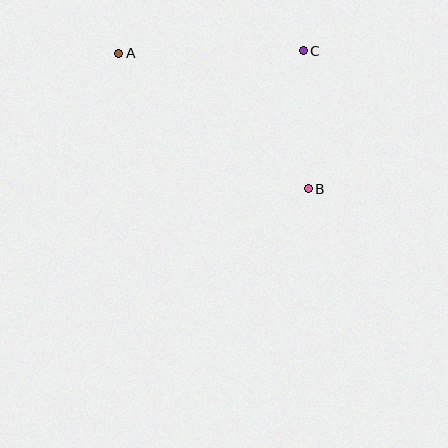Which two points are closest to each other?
Points B and C are closest to each other.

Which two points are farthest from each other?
Points A and B are farthest from each other.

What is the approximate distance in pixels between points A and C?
The distance between A and C is approximately 185 pixels.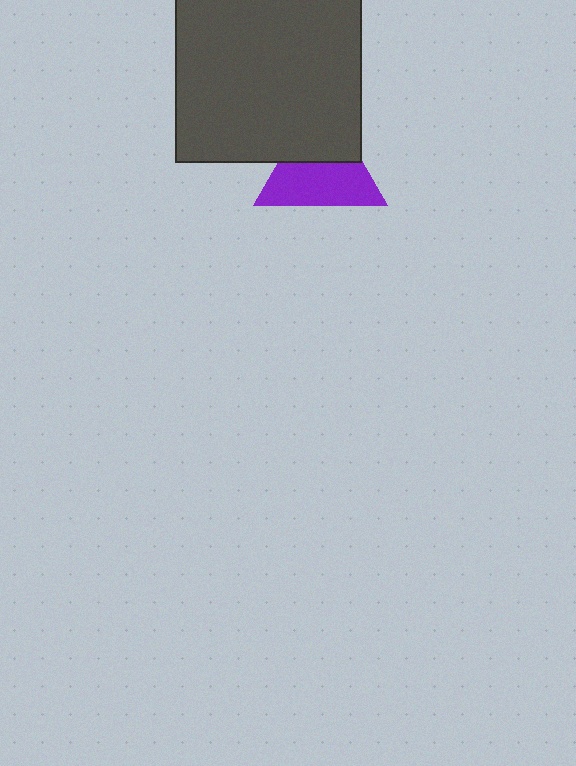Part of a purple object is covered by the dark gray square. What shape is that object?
It is a triangle.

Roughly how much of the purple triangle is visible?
About half of it is visible (roughly 59%).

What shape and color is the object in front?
The object in front is a dark gray square.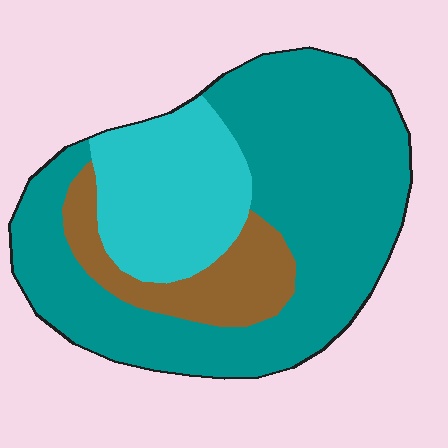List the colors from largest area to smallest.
From largest to smallest: teal, cyan, brown.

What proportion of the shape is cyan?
Cyan covers roughly 25% of the shape.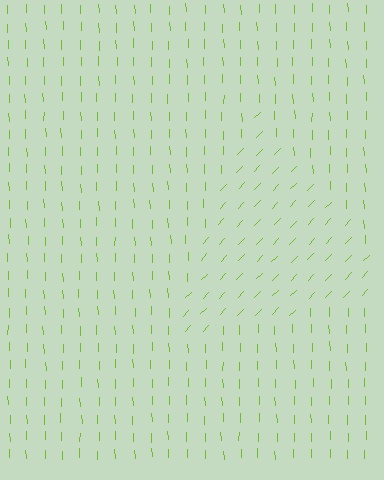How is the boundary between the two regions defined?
The boundary is defined purely by a change in line orientation (approximately 45 degrees difference). All lines are the same color and thickness.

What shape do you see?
I see a triangle.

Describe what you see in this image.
The image is filled with small lime line segments. A triangle region in the image has lines oriented differently from the surrounding lines, creating a visible texture boundary.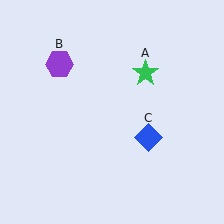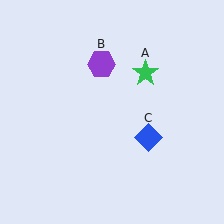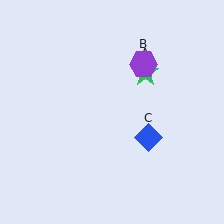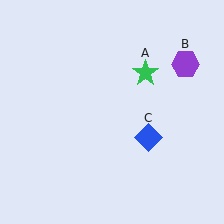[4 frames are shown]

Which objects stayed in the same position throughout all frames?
Green star (object A) and blue diamond (object C) remained stationary.